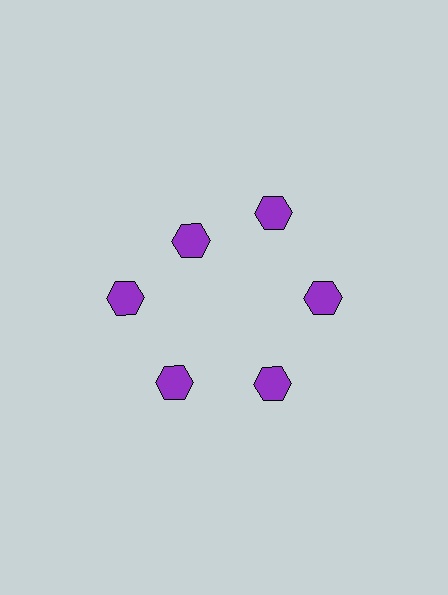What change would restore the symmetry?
The symmetry would be restored by moving it outward, back onto the ring so that all 6 hexagons sit at equal angles and equal distance from the center.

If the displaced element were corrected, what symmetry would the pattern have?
It would have 6-fold rotational symmetry — the pattern would map onto itself every 60 degrees.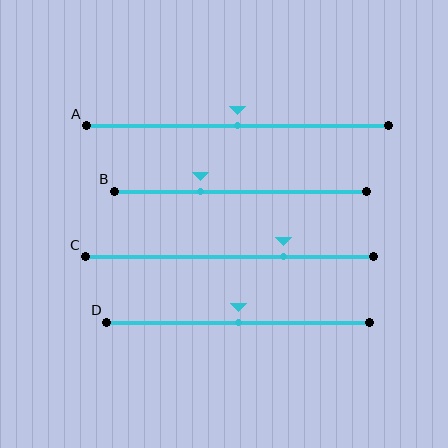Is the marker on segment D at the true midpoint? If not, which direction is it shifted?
Yes, the marker on segment D is at the true midpoint.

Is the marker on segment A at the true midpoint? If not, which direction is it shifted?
Yes, the marker on segment A is at the true midpoint.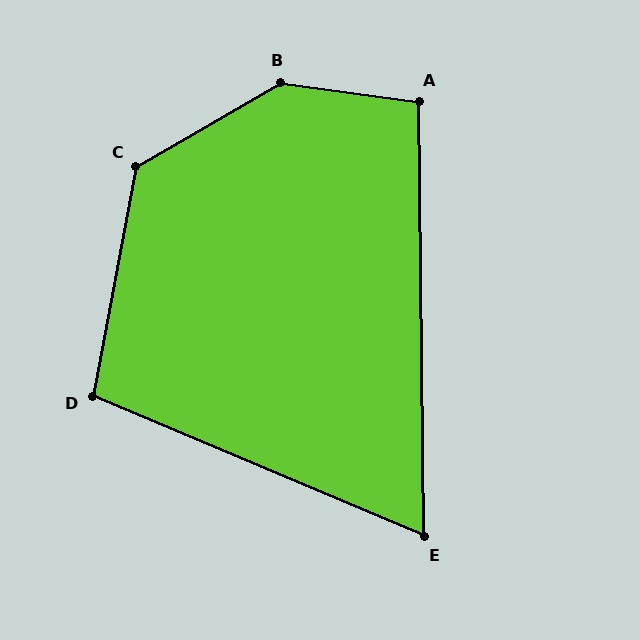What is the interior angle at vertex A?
Approximately 98 degrees (obtuse).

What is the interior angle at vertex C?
Approximately 130 degrees (obtuse).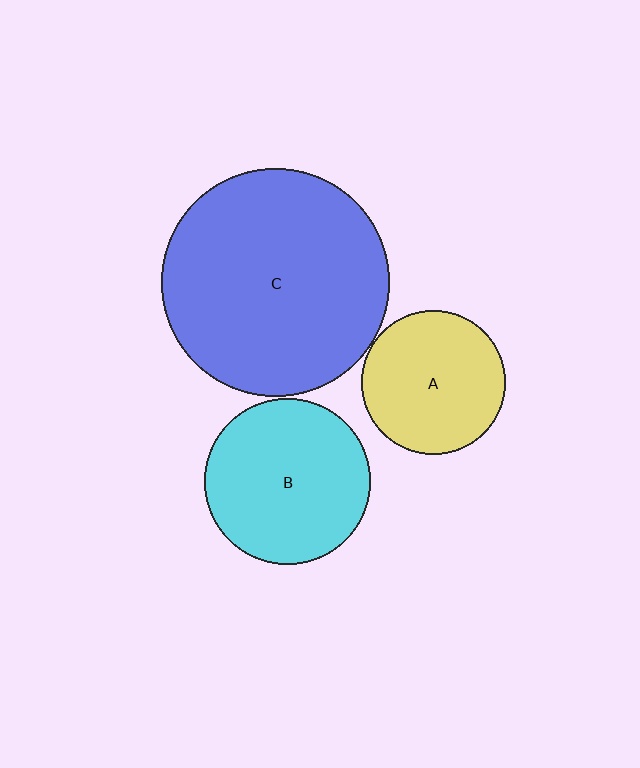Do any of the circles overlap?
No, none of the circles overlap.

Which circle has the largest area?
Circle C (blue).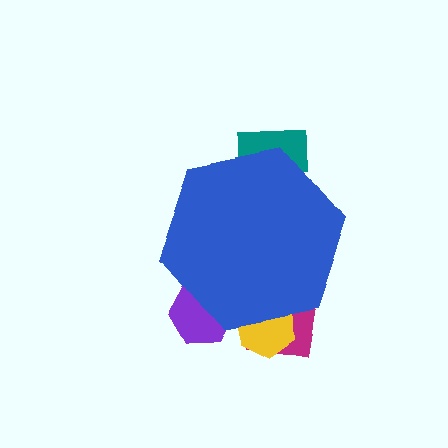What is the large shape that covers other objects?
A blue hexagon.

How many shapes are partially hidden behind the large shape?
4 shapes are partially hidden.